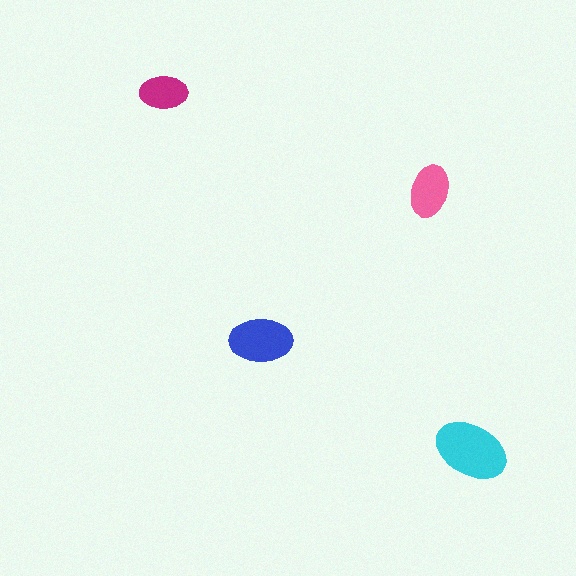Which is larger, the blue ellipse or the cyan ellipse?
The cyan one.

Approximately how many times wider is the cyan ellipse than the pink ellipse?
About 1.5 times wider.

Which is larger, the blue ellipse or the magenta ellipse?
The blue one.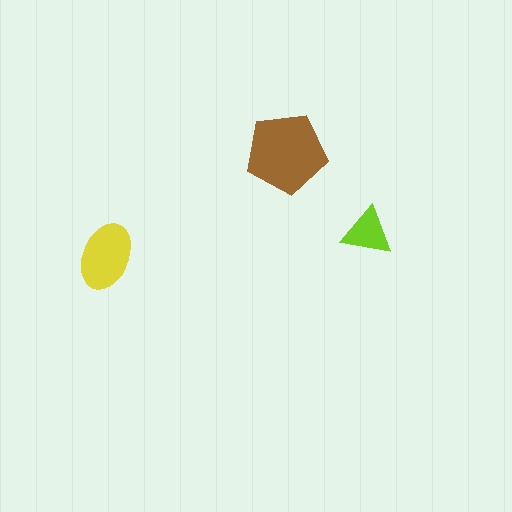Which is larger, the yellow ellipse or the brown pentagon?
The brown pentagon.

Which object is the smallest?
The lime triangle.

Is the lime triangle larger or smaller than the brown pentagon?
Smaller.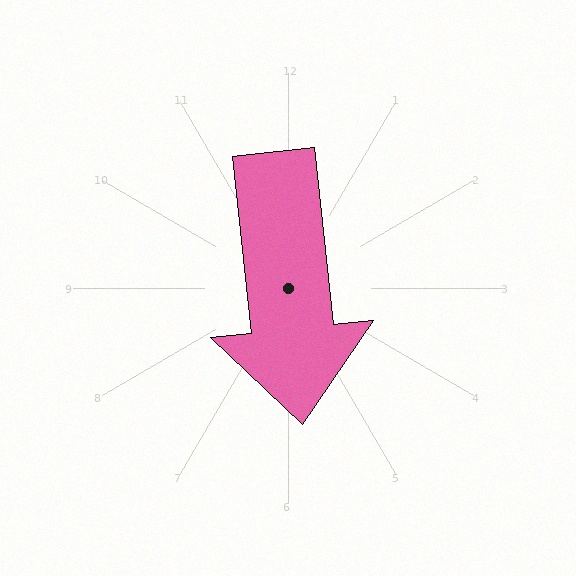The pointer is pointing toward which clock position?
Roughly 6 o'clock.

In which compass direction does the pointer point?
South.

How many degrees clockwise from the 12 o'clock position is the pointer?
Approximately 174 degrees.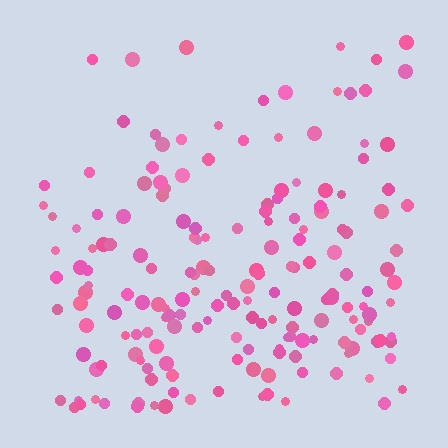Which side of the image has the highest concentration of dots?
The bottom.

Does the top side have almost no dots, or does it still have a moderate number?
Still a moderate number, just noticeably fewer than the bottom.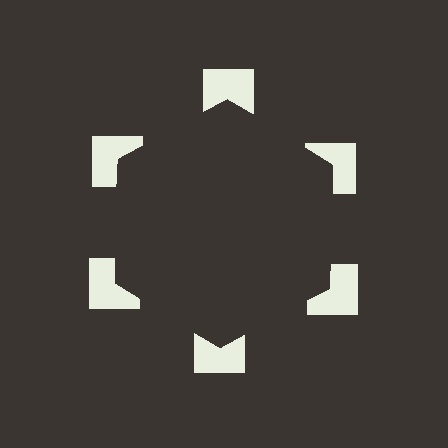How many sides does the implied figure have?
6 sides.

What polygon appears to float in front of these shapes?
An illusory hexagon — its edges are inferred from the aligned wedge cuts in the notched squares, not physically drawn.